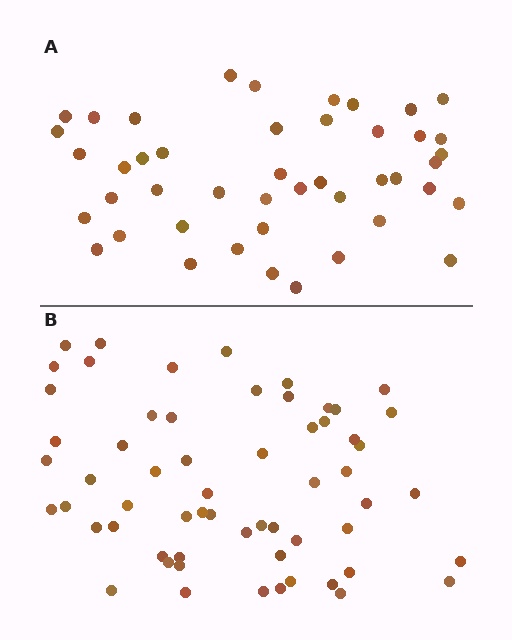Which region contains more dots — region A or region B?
Region B (the bottom region) has more dots.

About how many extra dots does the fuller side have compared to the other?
Region B has approximately 15 more dots than region A.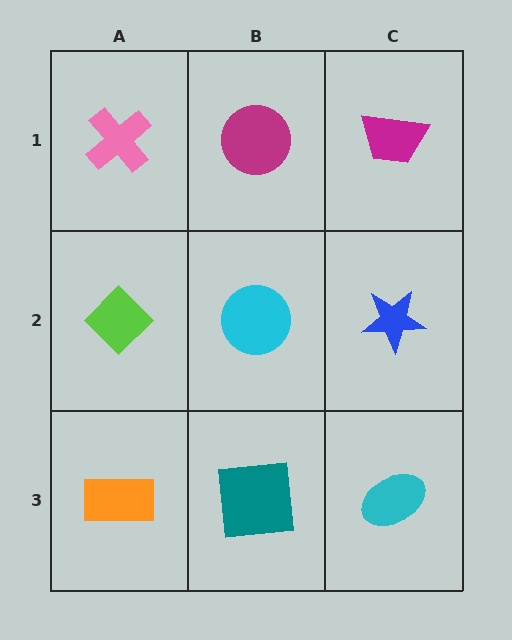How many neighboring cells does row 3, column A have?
2.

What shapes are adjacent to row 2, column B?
A magenta circle (row 1, column B), a teal square (row 3, column B), a lime diamond (row 2, column A), a blue star (row 2, column C).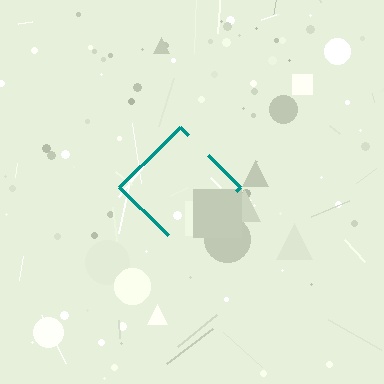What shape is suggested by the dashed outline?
The dashed outline suggests a diamond.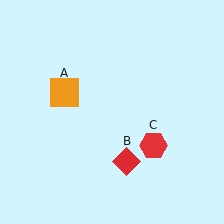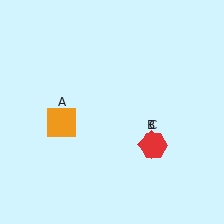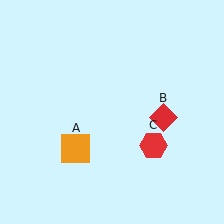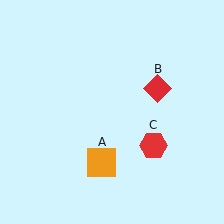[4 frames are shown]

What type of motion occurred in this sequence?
The orange square (object A), red diamond (object B) rotated counterclockwise around the center of the scene.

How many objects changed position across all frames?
2 objects changed position: orange square (object A), red diamond (object B).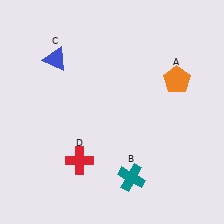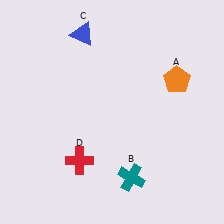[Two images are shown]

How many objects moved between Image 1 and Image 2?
1 object moved between the two images.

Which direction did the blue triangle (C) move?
The blue triangle (C) moved right.